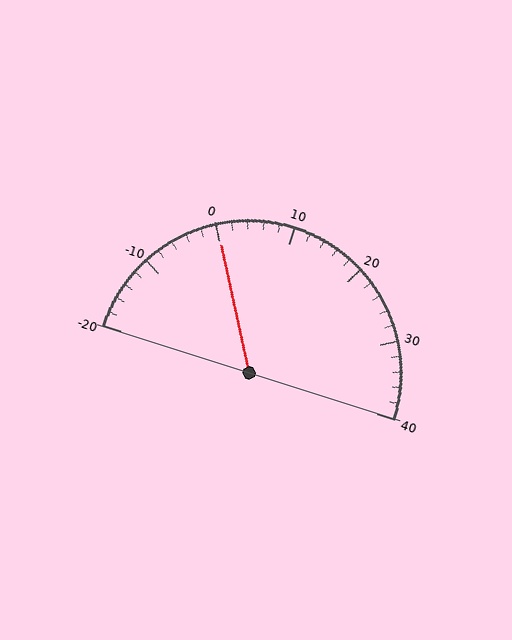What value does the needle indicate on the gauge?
The needle indicates approximately 0.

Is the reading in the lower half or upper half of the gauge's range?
The reading is in the lower half of the range (-20 to 40).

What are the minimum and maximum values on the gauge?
The gauge ranges from -20 to 40.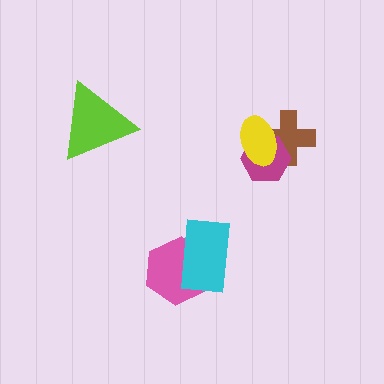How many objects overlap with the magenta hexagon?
2 objects overlap with the magenta hexagon.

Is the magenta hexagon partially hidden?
Yes, it is partially covered by another shape.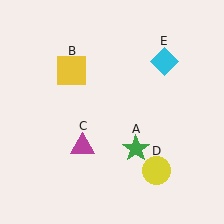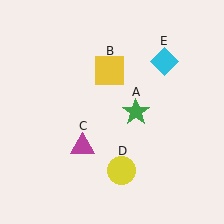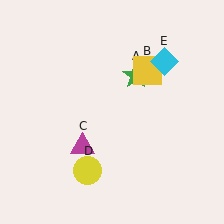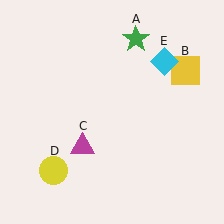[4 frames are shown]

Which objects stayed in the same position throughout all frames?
Magenta triangle (object C) and cyan diamond (object E) remained stationary.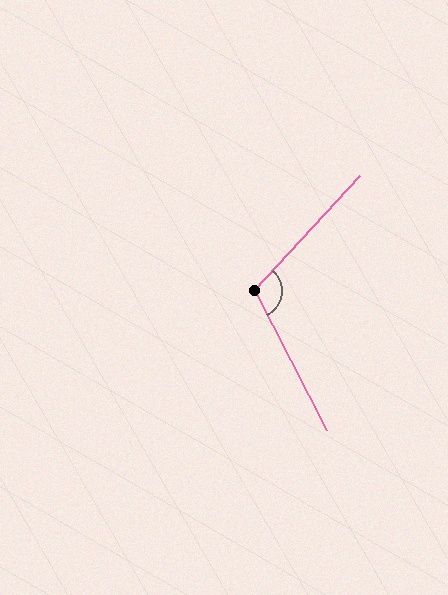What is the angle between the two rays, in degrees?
Approximately 110 degrees.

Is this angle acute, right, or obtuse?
It is obtuse.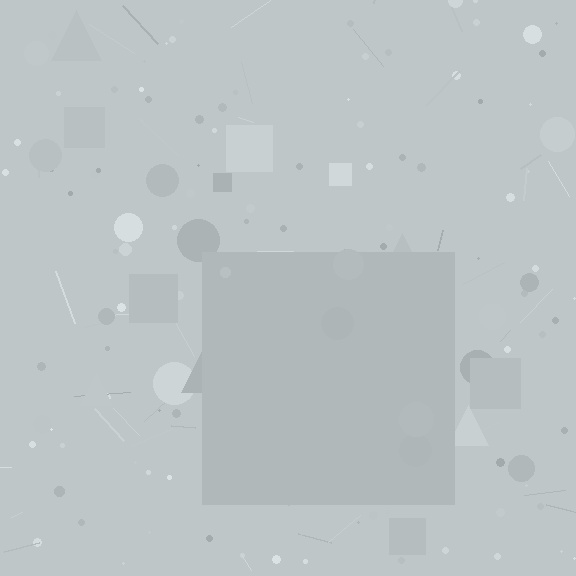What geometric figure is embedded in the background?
A square is embedded in the background.